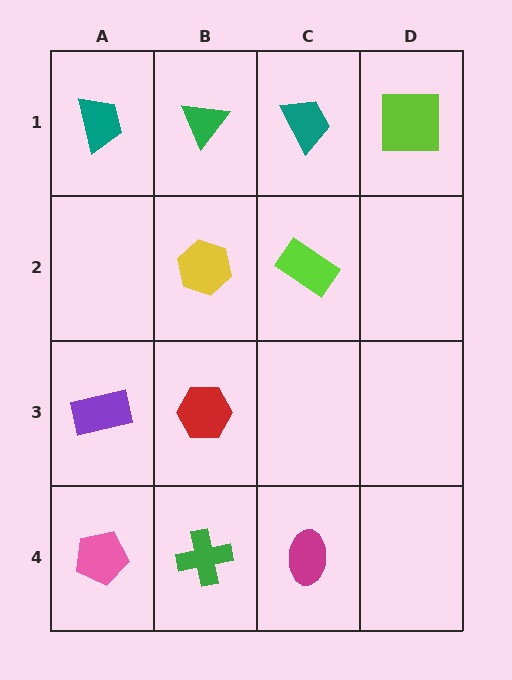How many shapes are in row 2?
2 shapes.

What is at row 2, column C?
A lime rectangle.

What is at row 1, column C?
A teal trapezoid.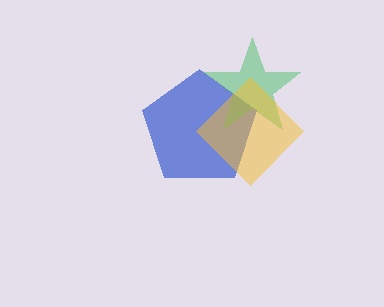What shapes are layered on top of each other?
The layered shapes are: a blue pentagon, a green star, a yellow diamond.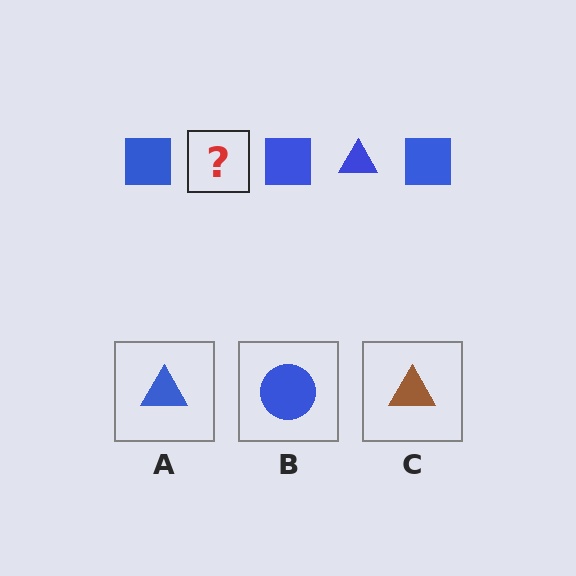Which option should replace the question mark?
Option A.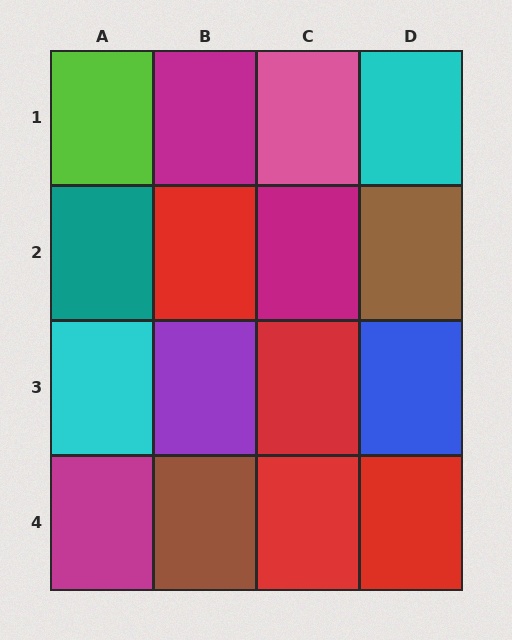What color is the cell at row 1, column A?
Lime.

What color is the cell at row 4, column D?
Red.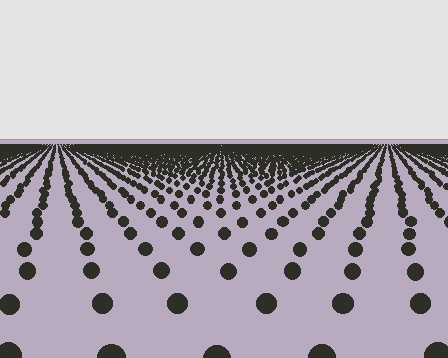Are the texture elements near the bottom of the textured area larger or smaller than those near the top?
Larger. Near the bottom, elements are closer to the viewer and appear at a bigger on-screen size.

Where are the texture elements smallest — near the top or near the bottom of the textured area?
Near the top.